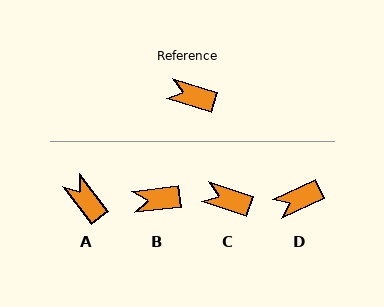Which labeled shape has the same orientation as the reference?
C.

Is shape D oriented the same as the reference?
No, it is off by about 43 degrees.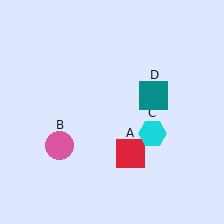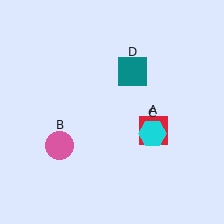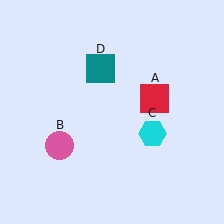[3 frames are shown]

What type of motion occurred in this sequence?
The red square (object A), teal square (object D) rotated counterclockwise around the center of the scene.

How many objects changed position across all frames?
2 objects changed position: red square (object A), teal square (object D).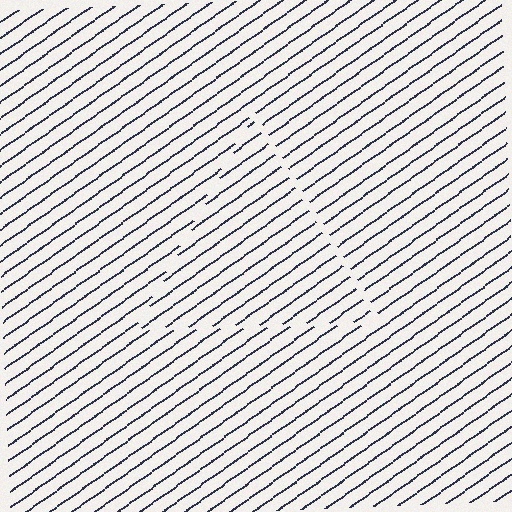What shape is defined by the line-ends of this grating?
An illusory triangle. The interior of the shape contains the same grating, shifted by half a period — the contour is defined by the phase discontinuity where line-ends from the inner and outer gratings abut.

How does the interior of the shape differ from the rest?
The interior of the shape contains the same grating, shifted by half a period — the contour is defined by the phase discontinuity where line-ends from the inner and outer gratings abut.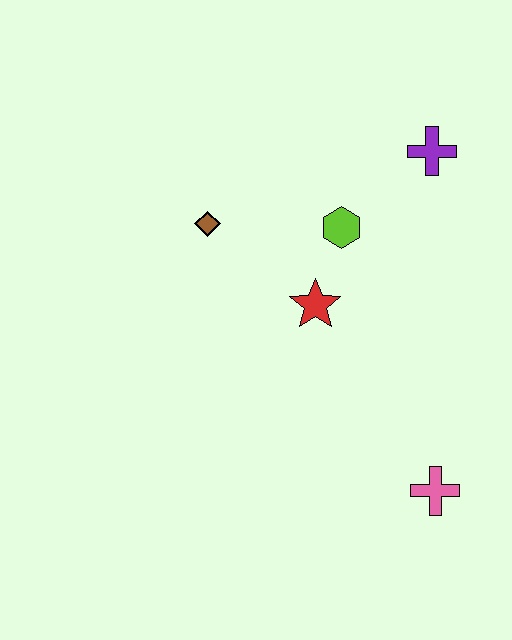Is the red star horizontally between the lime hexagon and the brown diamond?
Yes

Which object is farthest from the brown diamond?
The pink cross is farthest from the brown diamond.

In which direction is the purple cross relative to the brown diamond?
The purple cross is to the right of the brown diamond.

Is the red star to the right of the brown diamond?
Yes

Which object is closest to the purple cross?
The lime hexagon is closest to the purple cross.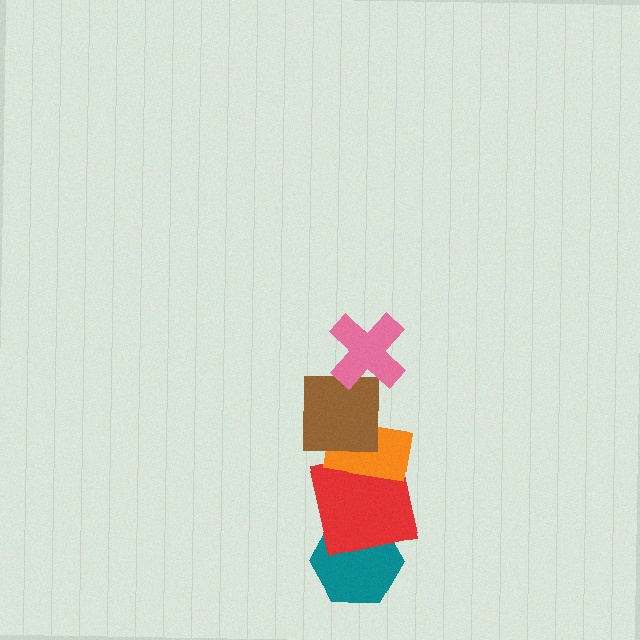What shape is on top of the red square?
The orange rectangle is on top of the red square.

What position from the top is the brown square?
The brown square is 2nd from the top.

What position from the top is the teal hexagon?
The teal hexagon is 5th from the top.